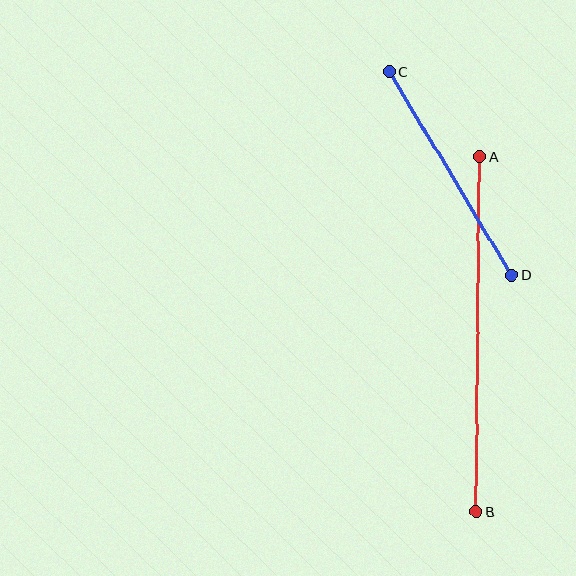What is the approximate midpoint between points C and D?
The midpoint is at approximately (450, 173) pixels.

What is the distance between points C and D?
The distance is approximately 238 pixels.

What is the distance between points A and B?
The distance is approximately 355 pixels.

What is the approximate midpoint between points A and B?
The midpoint is at approximately (478, 334) pixels.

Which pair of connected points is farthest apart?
Points A and B are farthest apart.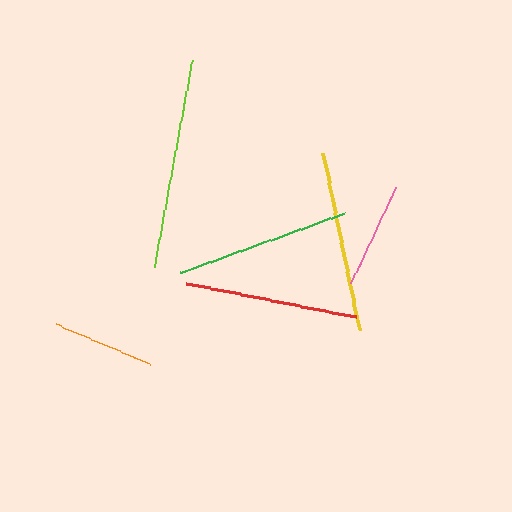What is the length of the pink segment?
The pink segment is approximately 107 pixels long.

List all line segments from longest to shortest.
From longest to shortest: lime, yellow, green, red, pink, orange.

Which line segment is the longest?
The lime line is the longest at approximately 211 pixels.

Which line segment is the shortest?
The orange line is the shortest at approximately 103 pixels.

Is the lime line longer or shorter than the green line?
The lime line is longer than the green line.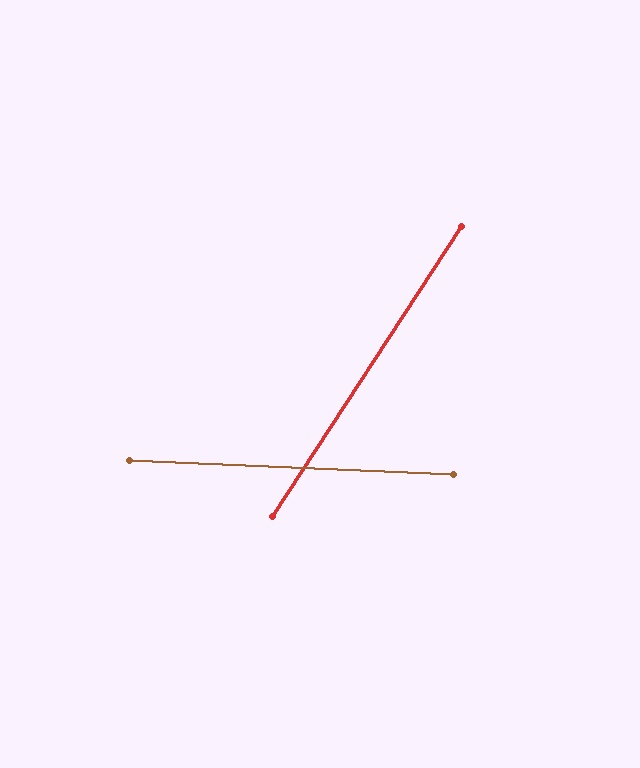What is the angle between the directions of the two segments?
Approximately 59 degrees.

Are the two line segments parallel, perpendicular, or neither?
Neither parallel nor perpendicular — they differ by about 59°.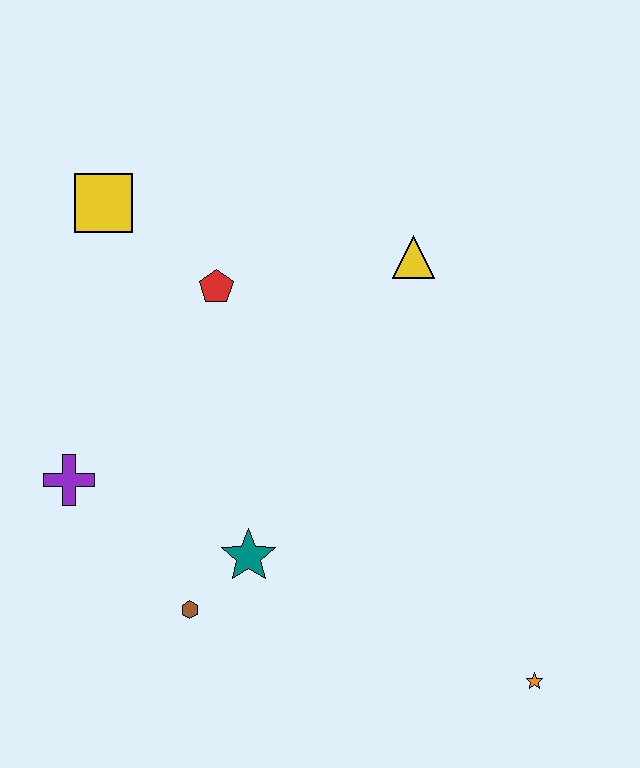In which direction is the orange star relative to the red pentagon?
The orange star is below the red pentagon.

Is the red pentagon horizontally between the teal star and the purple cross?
Yes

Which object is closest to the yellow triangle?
The red pentagon is closest to the yellow triangle.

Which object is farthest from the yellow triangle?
The orange star is farthest from the yellow triangle.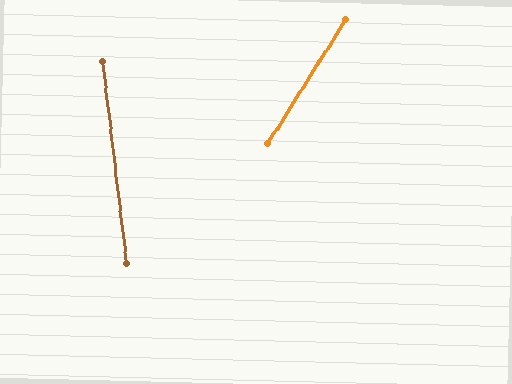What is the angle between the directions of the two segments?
Approximately 39 degrees.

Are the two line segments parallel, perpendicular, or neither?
Neither parallel nor perpendicular — they differ by about 39°.